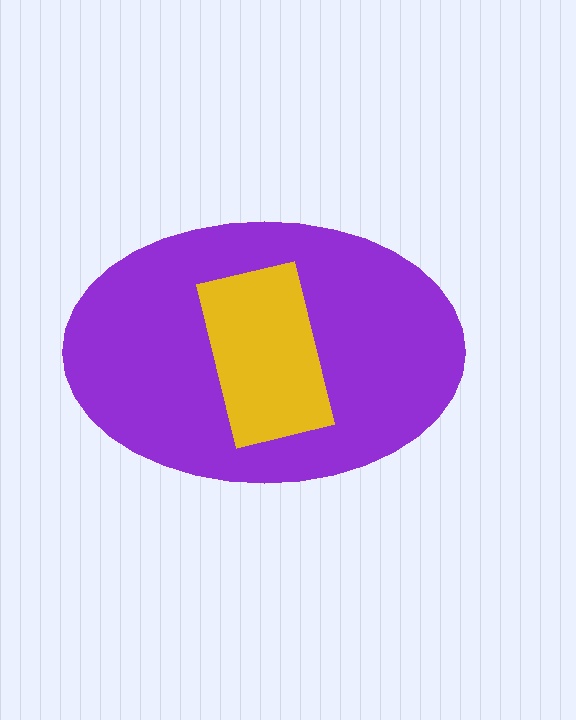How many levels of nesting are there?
2.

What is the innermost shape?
The yellow rectangle.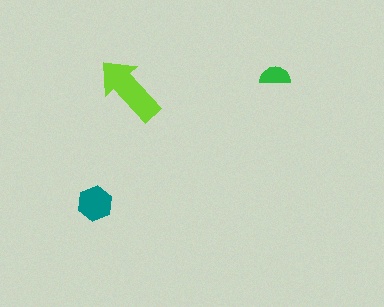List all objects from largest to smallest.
The lime arrow, the teal hexagon, the green semicircle.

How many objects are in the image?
There are 3 objects in the image.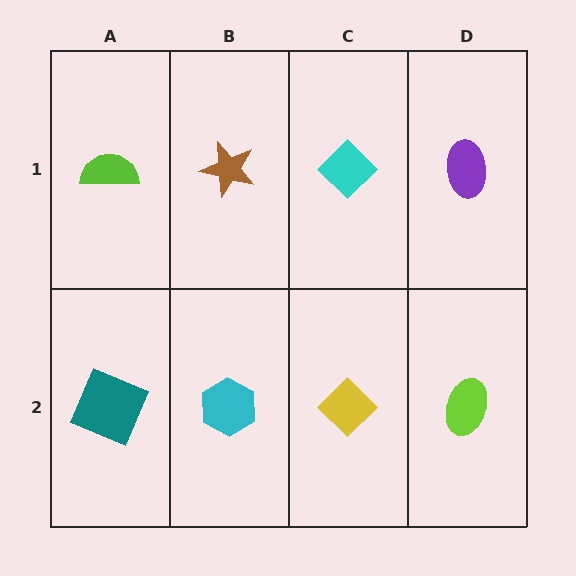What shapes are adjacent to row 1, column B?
A cyan hexagon (row 2, column B), a lime semicircle (row 1, column A), a cyan diamond (row 1, column C).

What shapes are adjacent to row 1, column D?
A lime ellipse (row 2, column D), a cyan diamond (row 1, column C).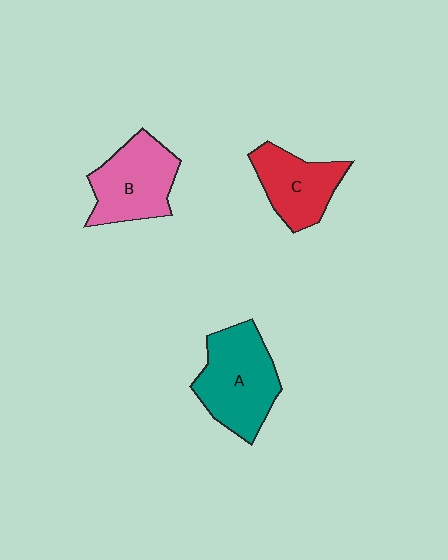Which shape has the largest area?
Shape A (teal).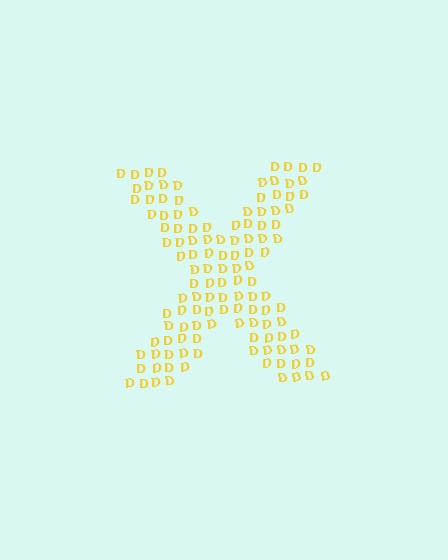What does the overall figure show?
The overall figure shows the letter X.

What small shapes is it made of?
It is made of small letter D's.